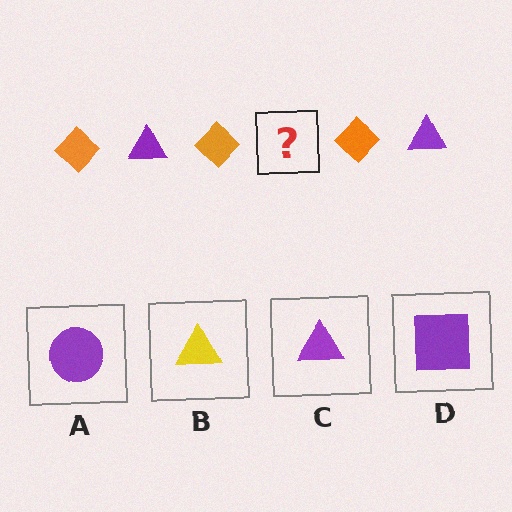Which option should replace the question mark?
Option C.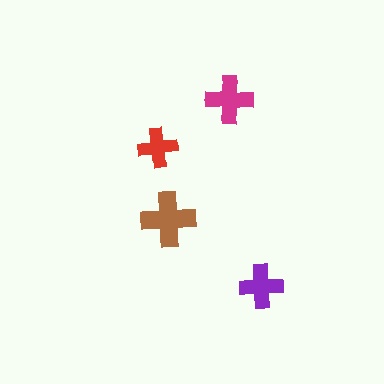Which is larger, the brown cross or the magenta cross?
The brown one.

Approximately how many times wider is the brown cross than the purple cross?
About 1.5 times wider.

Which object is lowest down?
The purple cross is bottommost.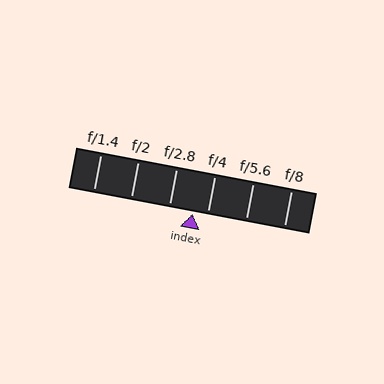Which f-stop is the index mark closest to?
The index mark is closest to f/4.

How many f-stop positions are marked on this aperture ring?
There are 6 f-stop positions marked.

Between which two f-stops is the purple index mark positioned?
The index mark is between f/2.8 and f/4.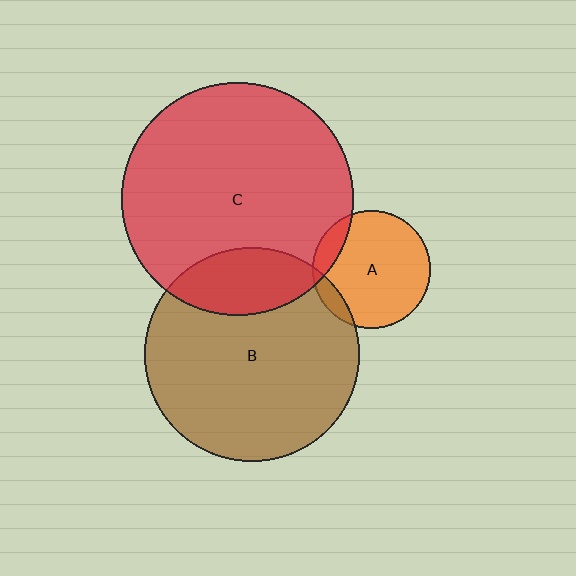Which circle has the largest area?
Circle C (red).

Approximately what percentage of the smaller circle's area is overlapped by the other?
Approximately 10%.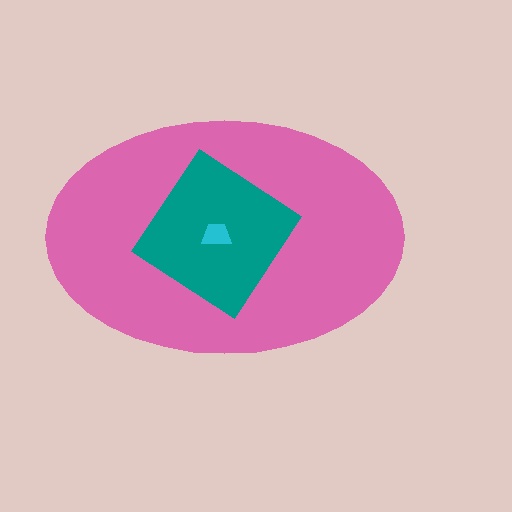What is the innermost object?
The cyan trapezoid.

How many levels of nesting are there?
3.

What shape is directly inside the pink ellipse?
The teal diamond.